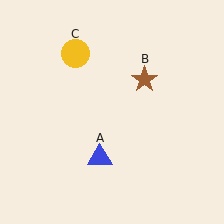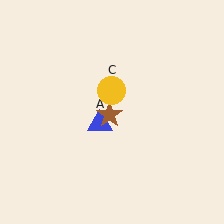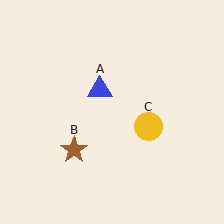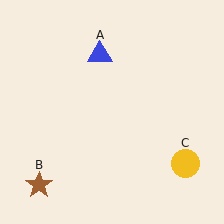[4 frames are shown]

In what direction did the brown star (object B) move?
The brown star (object B) moved down and to the left.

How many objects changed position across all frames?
3 objects changed position: blue triangle (object A), brown star (object B), yellow circle (object C).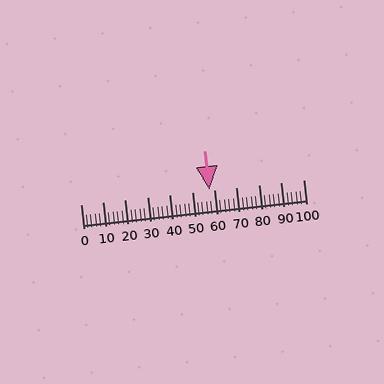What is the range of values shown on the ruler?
The ruler shows values from 0 to 100.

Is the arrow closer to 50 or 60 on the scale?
The arrow is closer to 60.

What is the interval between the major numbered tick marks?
The major tick marks are spaced 10 units apart.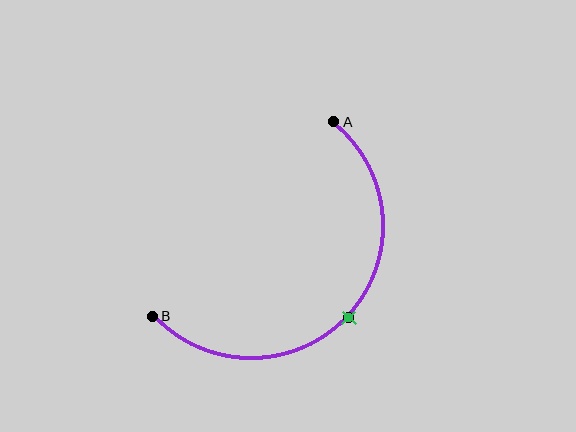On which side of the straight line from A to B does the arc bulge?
The arc bulges below and to the right of the straight line connecting A and B.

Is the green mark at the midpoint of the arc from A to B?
Yes. The green mark lies on the arc at equal arc-length from both A and B — it is the arc midpoint.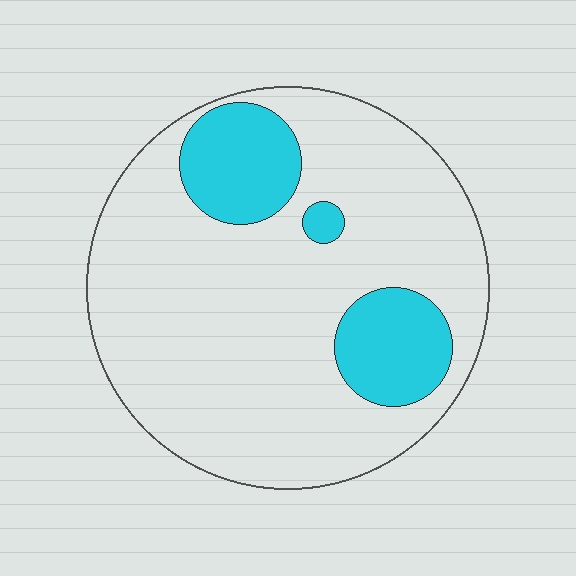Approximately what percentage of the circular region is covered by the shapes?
Approximately 20%.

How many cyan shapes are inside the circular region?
3.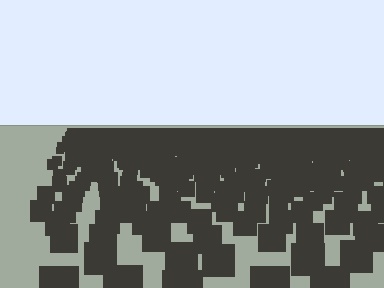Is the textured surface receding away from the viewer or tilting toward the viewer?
The surface is receding away from the viewer. Texture elements get smaller and denser toward the top.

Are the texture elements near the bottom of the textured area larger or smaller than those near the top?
Larger. Near the bottom, elements are closer to the viewer and appear at a bigger on-screen size.